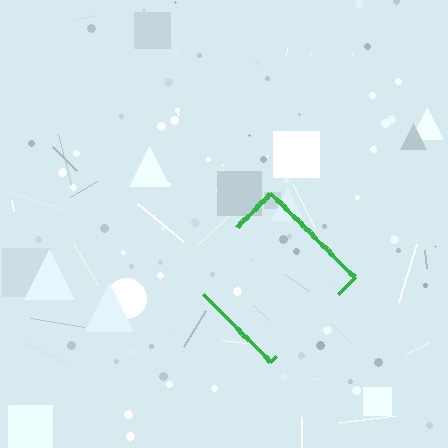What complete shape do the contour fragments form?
The contour fragments form a diamond.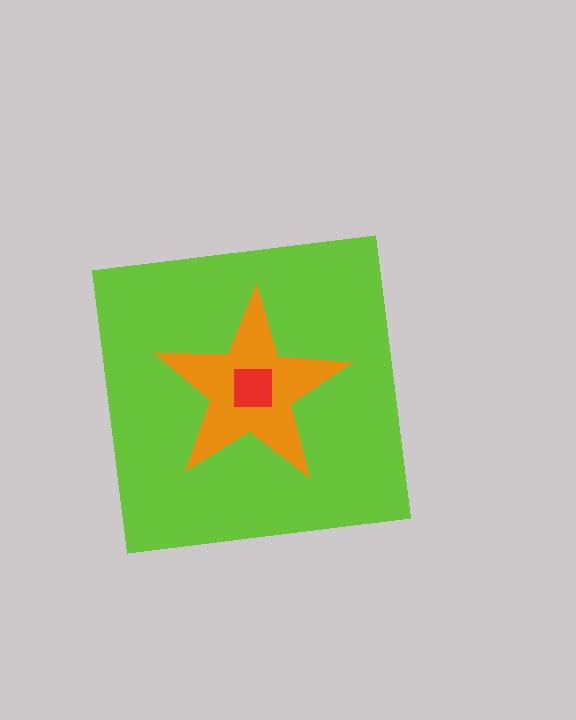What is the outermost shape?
The lime square.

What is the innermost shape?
The red square.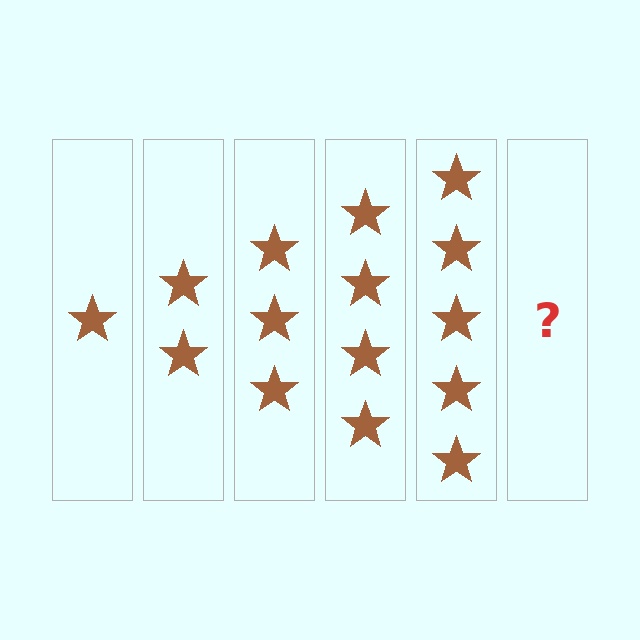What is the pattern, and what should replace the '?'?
The pattern is that each step adds one more star. The '?' should be 6 stars.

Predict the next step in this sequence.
The next step is 6 stars.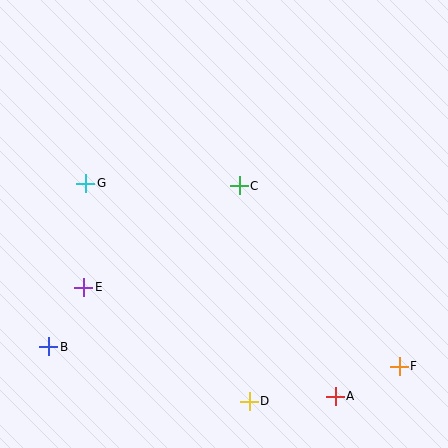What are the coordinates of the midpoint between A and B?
The midpoint between A and B is at (192, 371).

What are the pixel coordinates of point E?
Point E is at (84, 287).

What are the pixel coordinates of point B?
Point B is at (49, 347).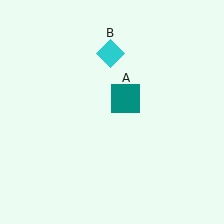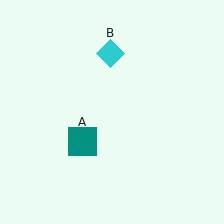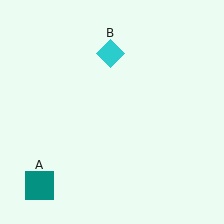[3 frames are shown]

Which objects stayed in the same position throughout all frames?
Cyan diamond (object B) remained stationary.